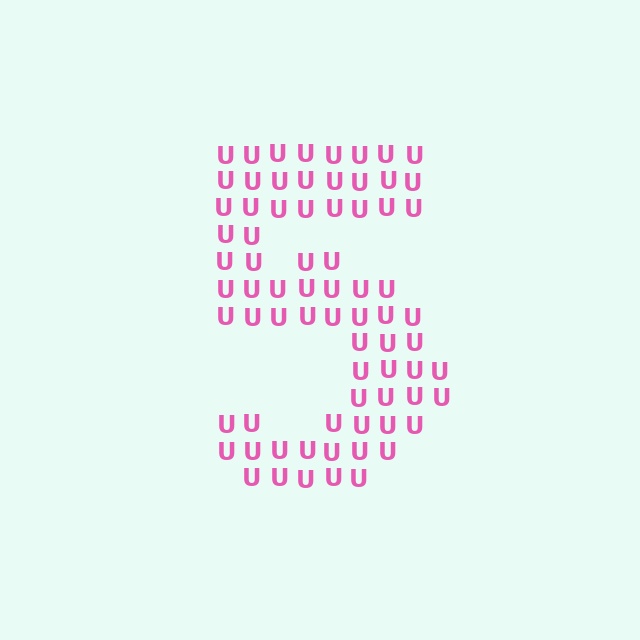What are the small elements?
The small elements are letter U's.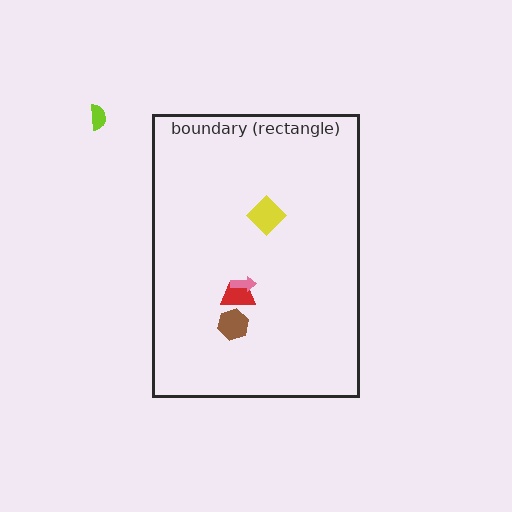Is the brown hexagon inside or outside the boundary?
Inside.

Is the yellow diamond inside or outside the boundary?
Inside.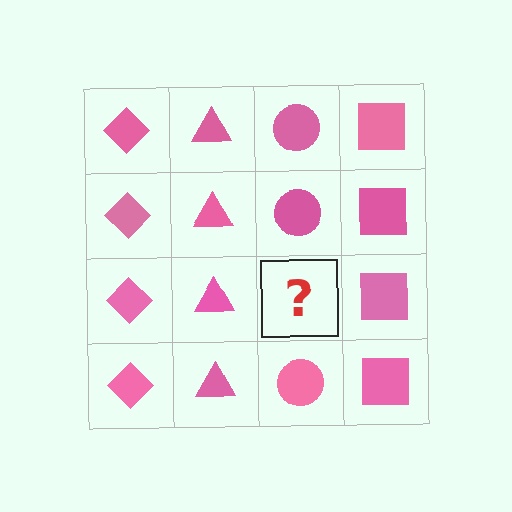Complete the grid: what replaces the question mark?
The question mark should be replaced with a pink circle.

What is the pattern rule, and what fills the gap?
The rule is that each column has a consistent shape. The gap should be filled with a pink circle.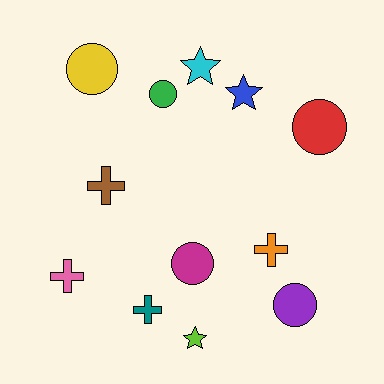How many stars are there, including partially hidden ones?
There are 3 stars.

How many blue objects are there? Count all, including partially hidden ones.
There is 1 blue object.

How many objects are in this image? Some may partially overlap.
There are 12 objects.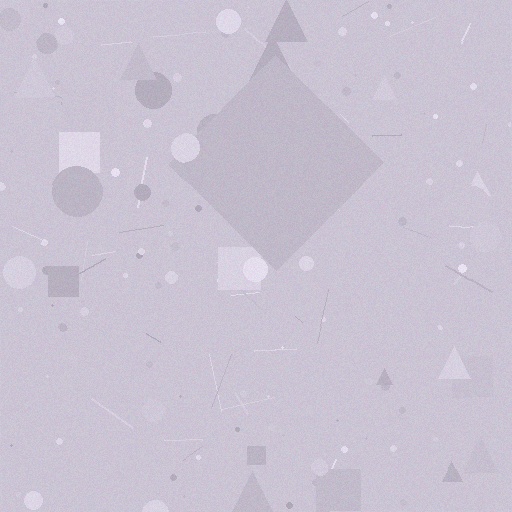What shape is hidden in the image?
A diamond is hidden in the image.